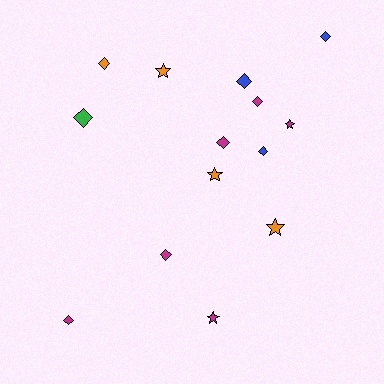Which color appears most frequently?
Magenta, with 6 objects.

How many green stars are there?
There are no green stars.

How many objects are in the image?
There are 14 objects.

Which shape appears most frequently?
Diamond, with 9 objects.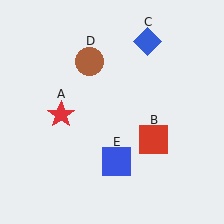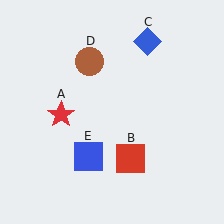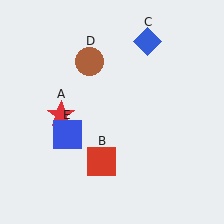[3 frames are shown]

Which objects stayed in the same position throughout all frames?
Red star (object A) and blue diamond (object C) and brown circle (object D) remained stationary.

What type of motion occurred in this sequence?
The red square (object B), blue square (object E) rotated clockwise around the center of the scene.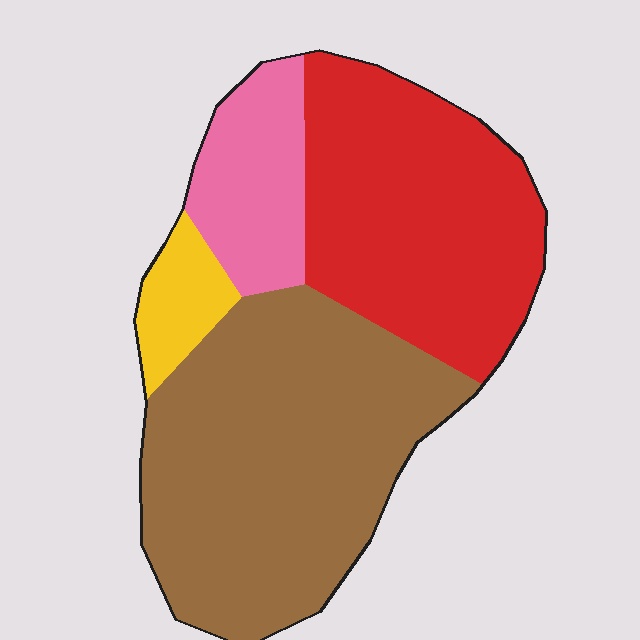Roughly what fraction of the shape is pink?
Pink covers about 15% of the shape.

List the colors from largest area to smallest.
From largest to smallest: brown, red, pink, yellow.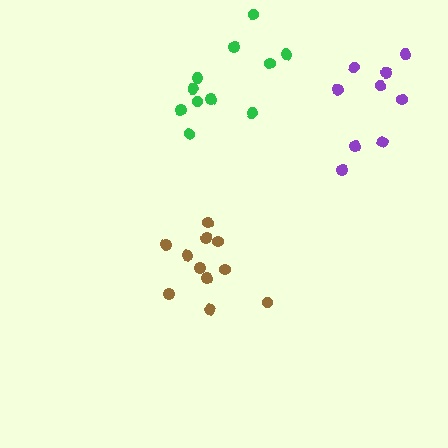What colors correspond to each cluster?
The clusters are colored: brown, purple, green.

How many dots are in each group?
Group 1: 11 dots, Group 2: 9 dots, Group 3: 11 dots (31 total).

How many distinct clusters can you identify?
There are 3 distinct clusters.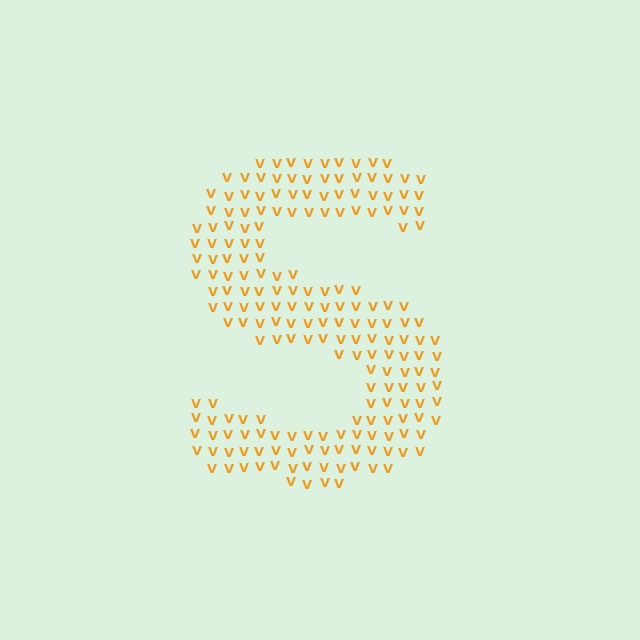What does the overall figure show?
The overall figure shows the letter S.